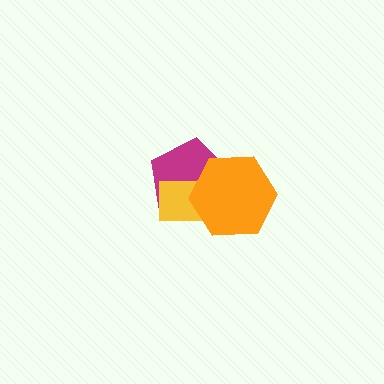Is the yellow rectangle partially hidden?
Yes, it is partially covered by another shape.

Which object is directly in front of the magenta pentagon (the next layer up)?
The yellow rectangle is directly in front of the magenta pentagon.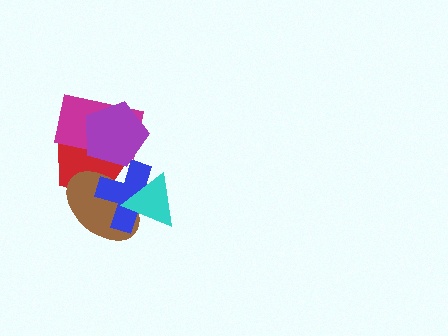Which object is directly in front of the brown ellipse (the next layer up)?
The blue cross is directly in front of the brown ellipse.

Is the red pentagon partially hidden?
Yes, it is partially covered by another shape.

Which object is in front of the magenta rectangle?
The purple pentagon is in front of the magenta rectangle.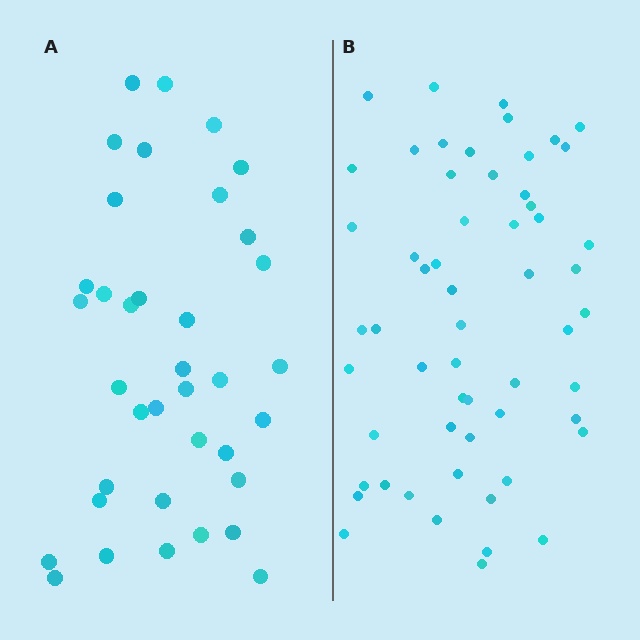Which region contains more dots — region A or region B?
Region B (the right region) has more dots.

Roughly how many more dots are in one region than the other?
Region B has approximately 20 more dots than region A.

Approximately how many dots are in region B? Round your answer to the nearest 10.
About 60 dots. (The exact count is 57, which rounds to 60.)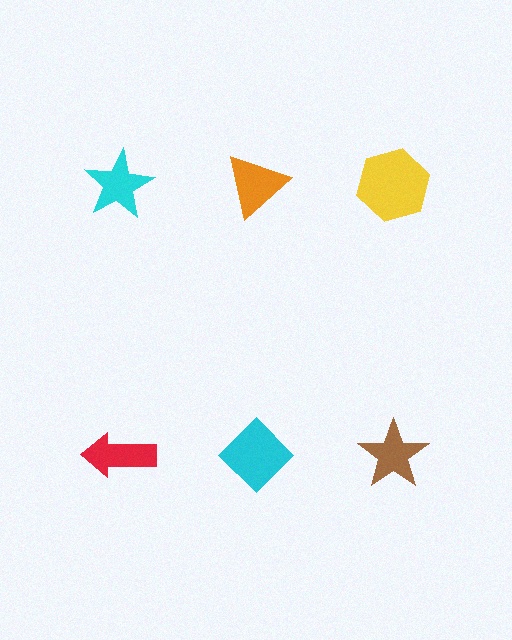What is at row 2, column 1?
A red arrow.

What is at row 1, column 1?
A cyan star.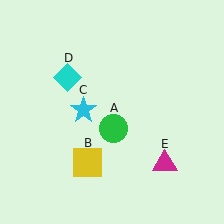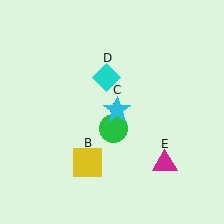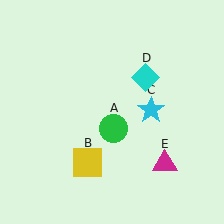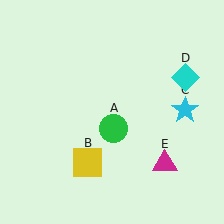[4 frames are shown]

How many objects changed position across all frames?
2 objects changed position: cyan star (object C), cyan diamond (object D).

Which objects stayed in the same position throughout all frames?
Green circle (object A) and yellow square (object B) and magenta triangle (object E) remained stationary.